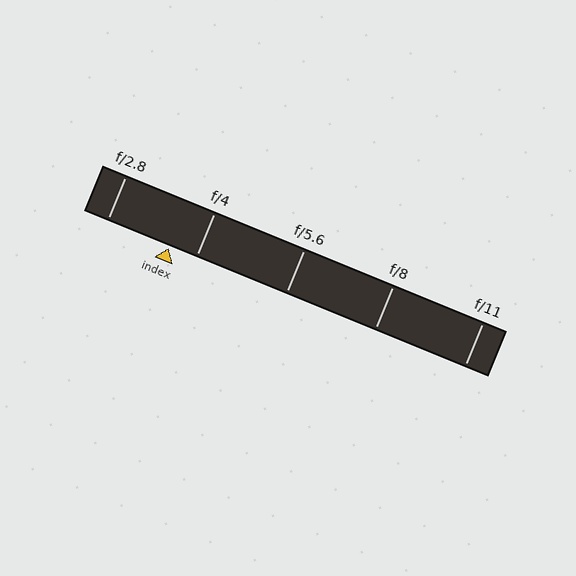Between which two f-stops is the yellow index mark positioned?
The index mark is between f/2.8 and f/4.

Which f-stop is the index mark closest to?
The index mark is closest to f/4.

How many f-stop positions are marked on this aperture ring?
There are 5 f-stop positions marked.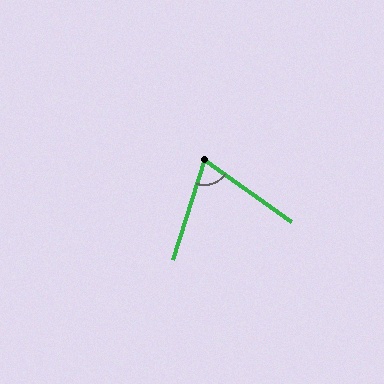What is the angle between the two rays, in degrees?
Approximately 72 degrees.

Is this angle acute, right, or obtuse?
It is acute.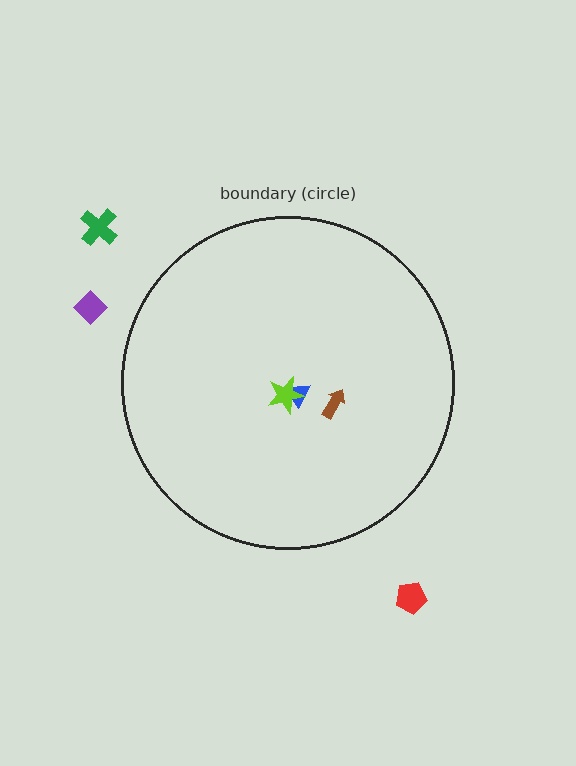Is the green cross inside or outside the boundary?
Outside.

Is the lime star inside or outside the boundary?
Inside.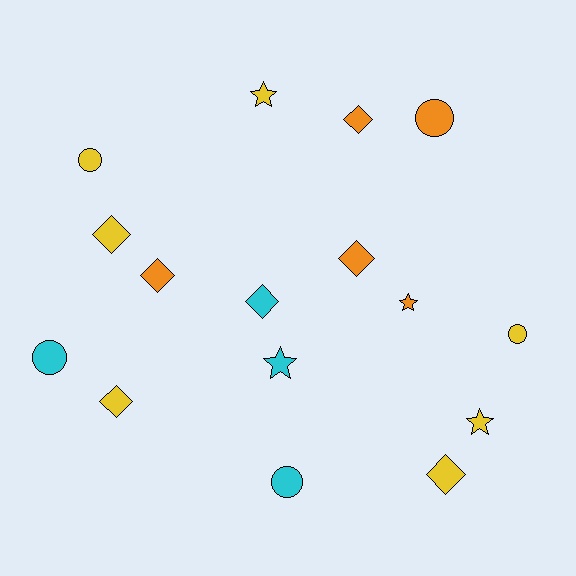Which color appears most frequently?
Yellow, with 7 objects.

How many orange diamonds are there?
There are 3 orange diamonds.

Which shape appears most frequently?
Diamond, with 7 objects.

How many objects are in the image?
There are 16 objects.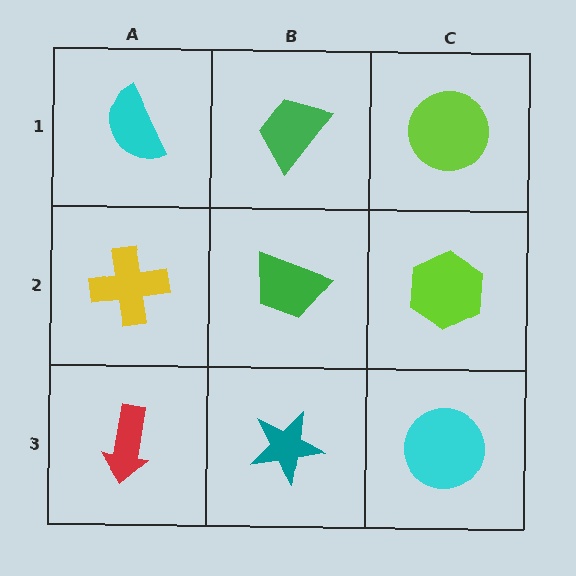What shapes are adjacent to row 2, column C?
A lime circle (row 1, column C), a cyan circle (row 3, column C), a green trapezoid (row 2, column B).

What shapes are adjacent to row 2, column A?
A cyan semicircle (row 1, column A), a red arrow (row 3, column A), a green trapezoid (row 2, column B).